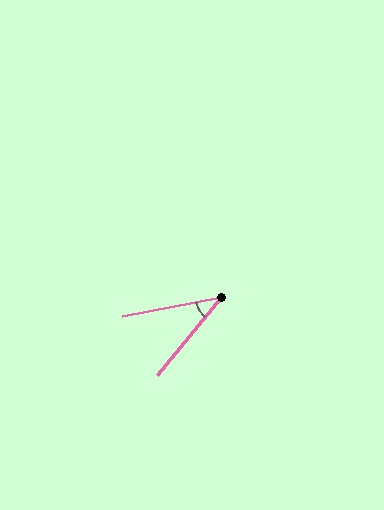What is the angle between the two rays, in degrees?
Approximately 40 degrees.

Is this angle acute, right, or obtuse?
It is acute.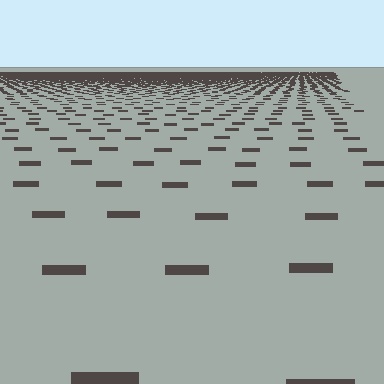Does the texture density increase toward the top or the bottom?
Density increases toward the top.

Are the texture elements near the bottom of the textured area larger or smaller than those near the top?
Larger. Near the bottom, elements are closer to the viewer and appear at a bigger on-screen size.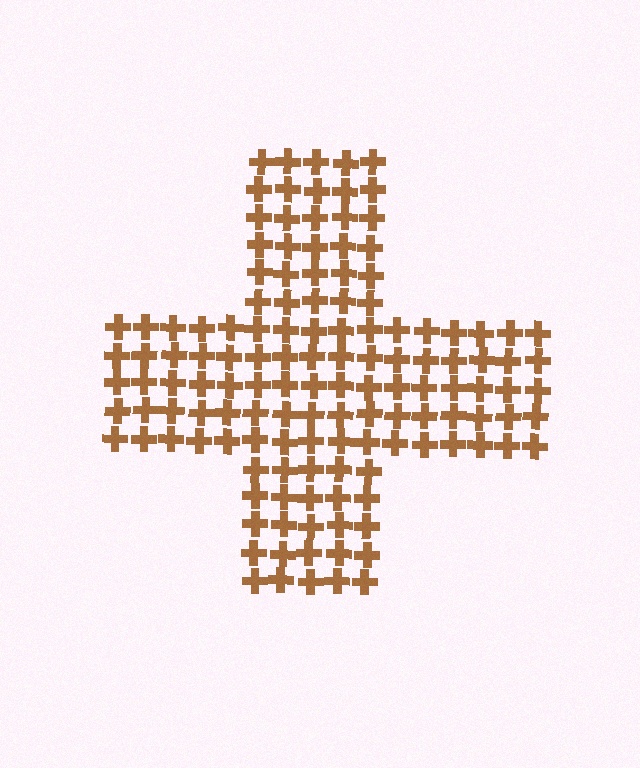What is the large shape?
The large shape is a cross.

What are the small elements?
The small elements are crosses.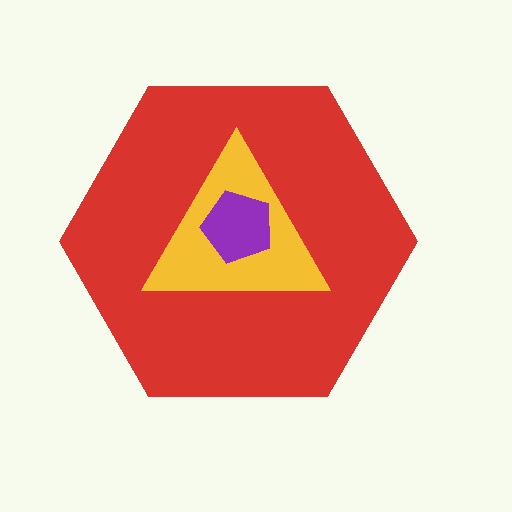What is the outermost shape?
The red hexagon.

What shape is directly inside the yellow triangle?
The purple pentagon.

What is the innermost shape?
The purple pentagon.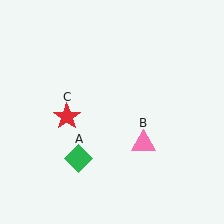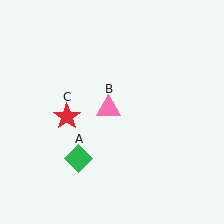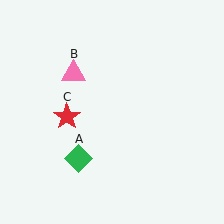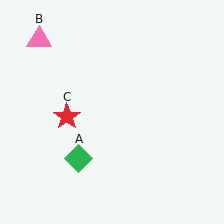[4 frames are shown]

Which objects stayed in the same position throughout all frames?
Green diamond (object A) and red star (object C) remained stationary.